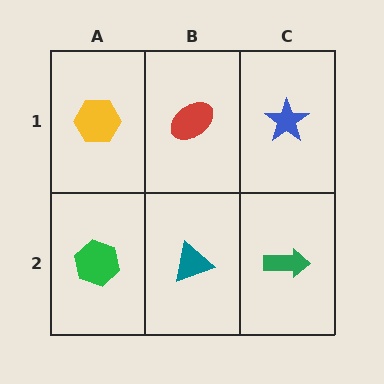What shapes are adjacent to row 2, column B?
A red ellipse (row 1, column B), a green hexagon (row 2, column A), a green arrow (row 2, column C).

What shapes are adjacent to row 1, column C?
A green arrow (row 2, column C), a red ellipse (row 1, column B).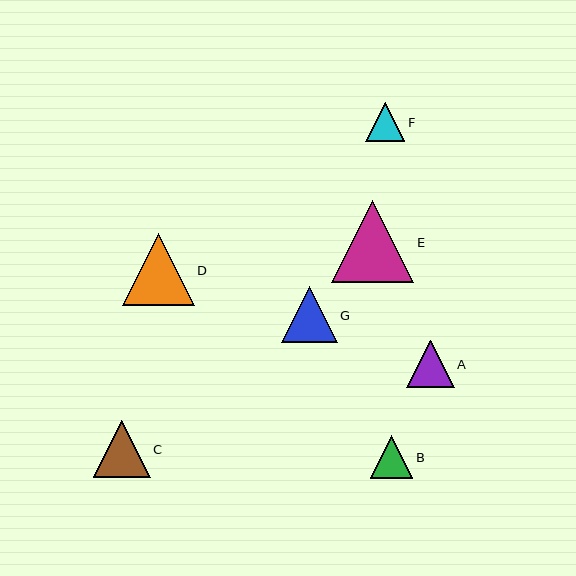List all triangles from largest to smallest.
From largest to smallest: E, D, C, G, A, B, F.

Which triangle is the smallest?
Triangle F is the smallest with a size of approximately 39 pixels.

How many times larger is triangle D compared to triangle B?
Triangle D is approximately 1.7 times the size of triangle B.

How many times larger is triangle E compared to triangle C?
Triangle E is approximately 1.5 times the size of triangle C.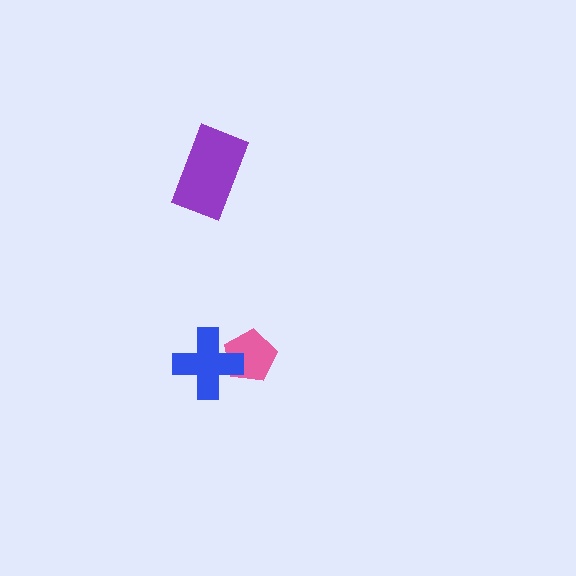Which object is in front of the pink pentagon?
The blue cross is in front of the pink pentagon.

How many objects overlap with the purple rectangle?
0 objects overlap with the purple rectangle.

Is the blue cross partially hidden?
No, no other shape covers it.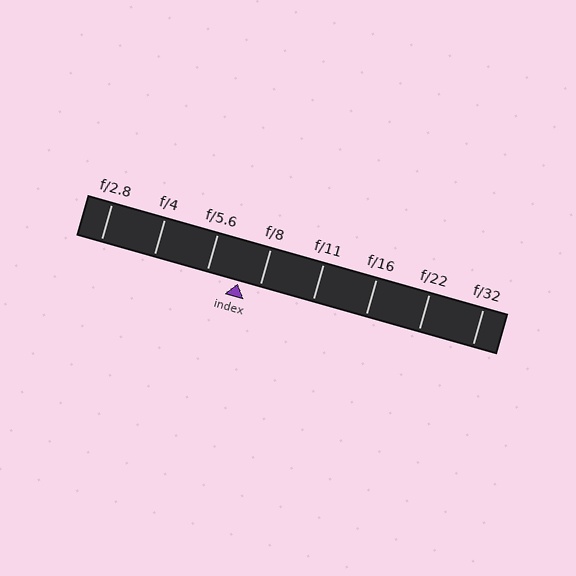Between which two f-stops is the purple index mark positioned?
The index mark is between f/5.6 and f/8.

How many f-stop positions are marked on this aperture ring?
There are 8 f-stop positions marked.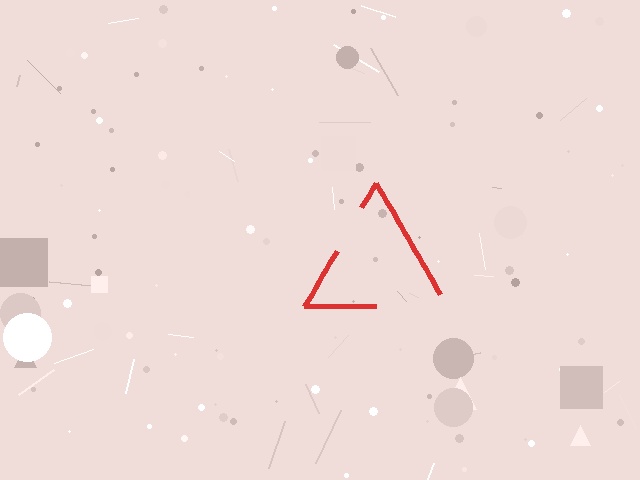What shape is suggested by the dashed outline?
The dashed outline suggests a triangle.